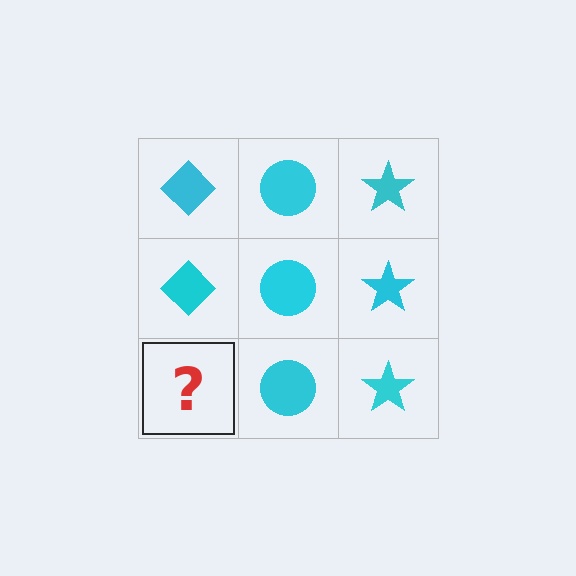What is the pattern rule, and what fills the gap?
The rule is that each column has a consistent shape. The gap should be filled with a cyan diamond.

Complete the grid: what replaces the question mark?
The question mark should be replaced with a cyan diamond.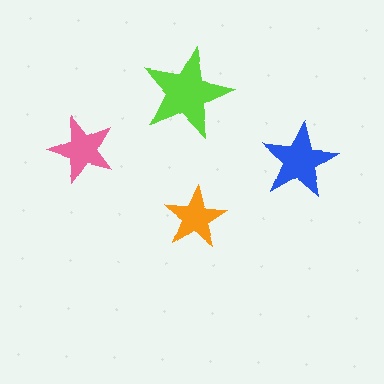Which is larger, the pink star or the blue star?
The blue one.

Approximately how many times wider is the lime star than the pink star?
About 1.5 times wider.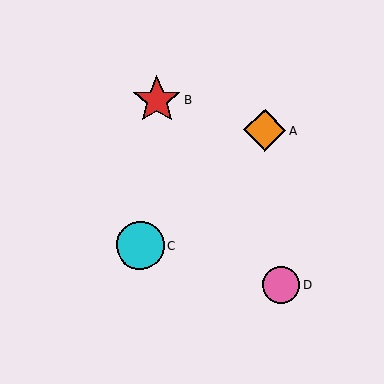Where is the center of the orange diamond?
The center of the orange diamond is at (265, 130).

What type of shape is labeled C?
Shape C is a cyan circle.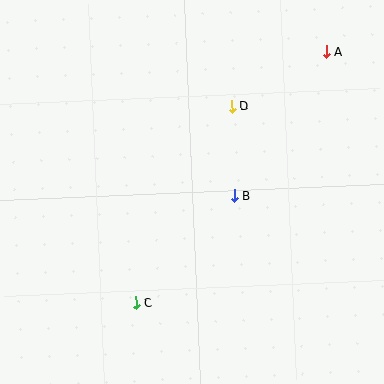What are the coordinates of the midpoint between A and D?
The midpoint between A and D is at (279, 79).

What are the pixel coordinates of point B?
Point B is at (234, 196).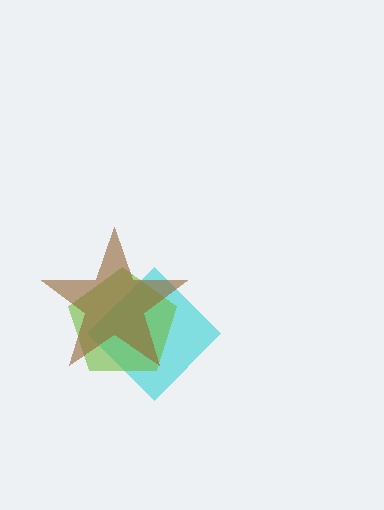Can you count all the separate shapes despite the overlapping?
Yes, there are 3 separate shapes.